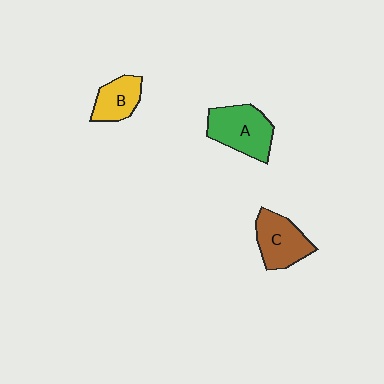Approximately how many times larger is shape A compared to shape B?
Approximately 1.5 times.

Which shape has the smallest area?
Shape B (yellow).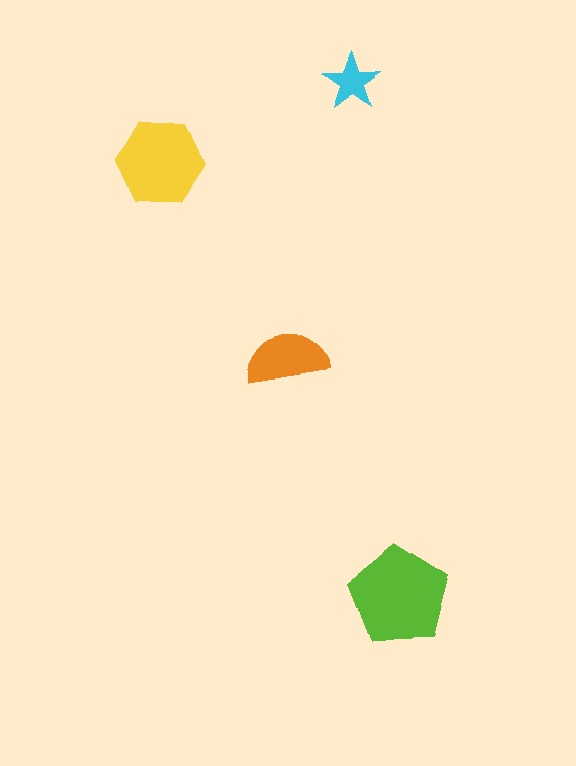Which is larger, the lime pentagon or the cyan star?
The lime pentagon.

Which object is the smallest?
The cyan star.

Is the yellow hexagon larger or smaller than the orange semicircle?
Larger.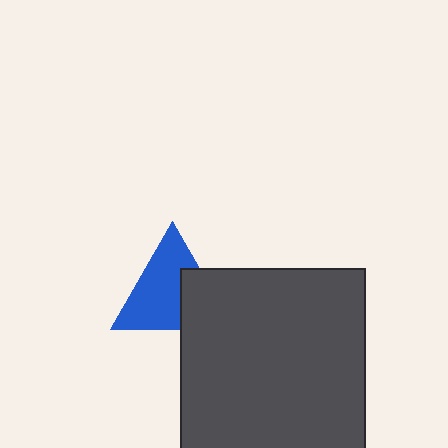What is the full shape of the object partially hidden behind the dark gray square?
The partially hidden object is a blue triangle.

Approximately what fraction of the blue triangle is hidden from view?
Roughly 34% of the blue triangle is hidden behind the dark gray square.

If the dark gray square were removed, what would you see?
You would see the complete blue triangle.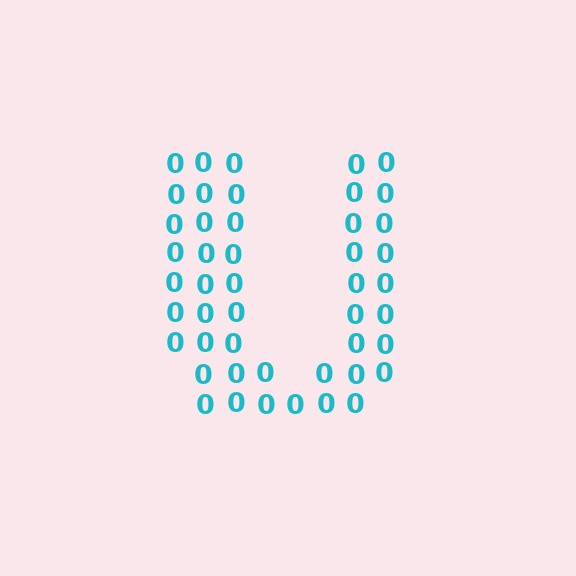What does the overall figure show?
The overall figure shows the letter U.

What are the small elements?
The small elements are digit 0's.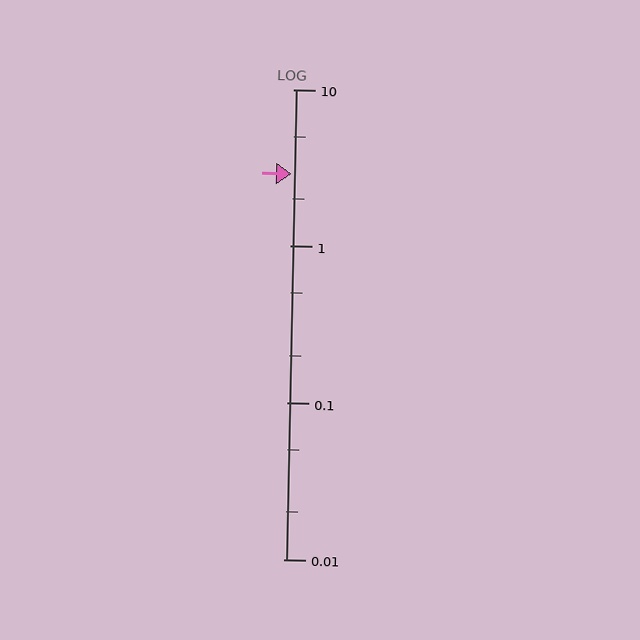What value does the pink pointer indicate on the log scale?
The pointer indicates approximately 2.9.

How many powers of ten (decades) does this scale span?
The scale spans 3 decades, from 0.01 to 10.